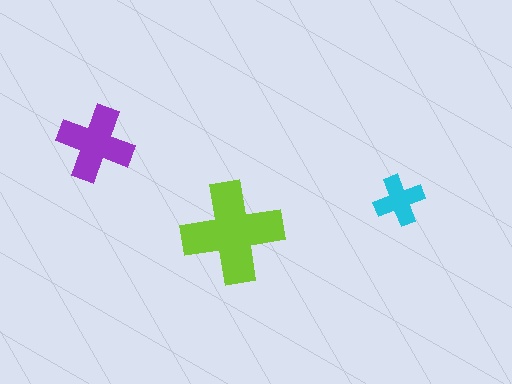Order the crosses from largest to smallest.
the lime one, the purple one, the cyan one.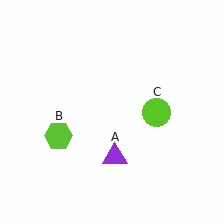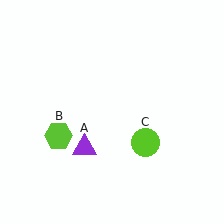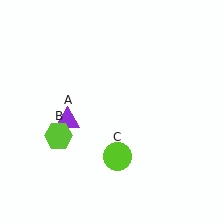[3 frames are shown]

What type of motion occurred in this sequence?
The purple triangle (object A), lime circle (object C) rotated clockwise around the center of the scene.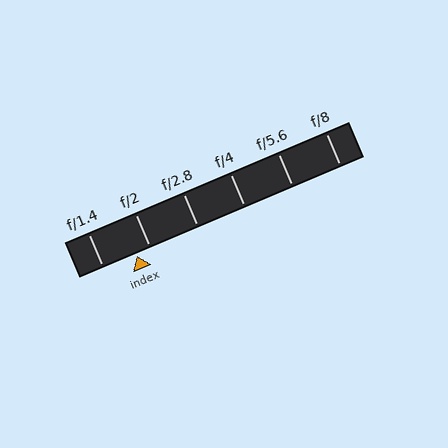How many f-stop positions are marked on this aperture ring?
There are 6 f-stop positions marked.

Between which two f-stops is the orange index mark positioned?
The index mark is between f/1.4 and f/2.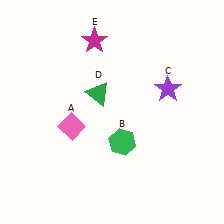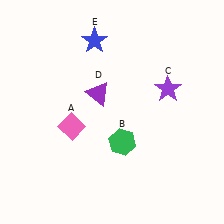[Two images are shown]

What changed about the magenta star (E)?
In Image 1, E is magenta. In Image 2, it changed to blue.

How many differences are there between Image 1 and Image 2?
There are 2 differences between the two images.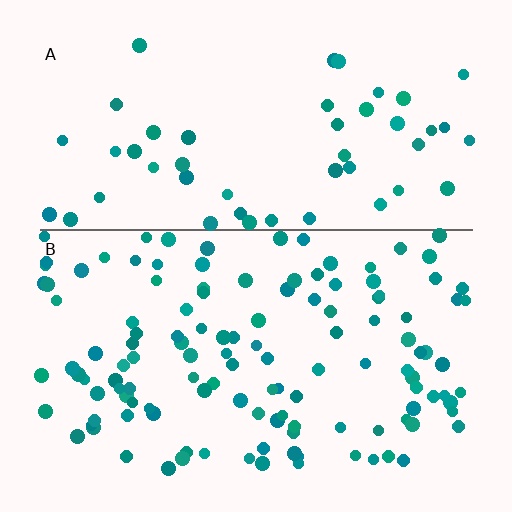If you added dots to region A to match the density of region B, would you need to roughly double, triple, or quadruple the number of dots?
Approximately triple.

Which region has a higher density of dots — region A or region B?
B (the bottom).